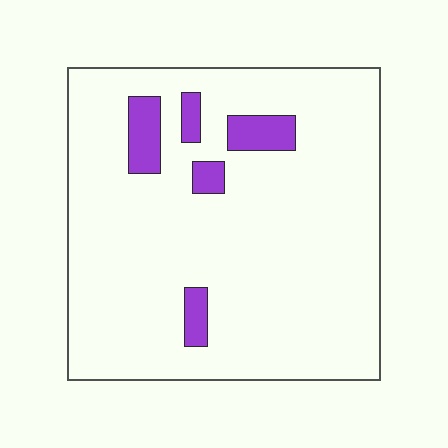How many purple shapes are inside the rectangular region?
5.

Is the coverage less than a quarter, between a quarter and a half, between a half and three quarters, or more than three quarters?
Less than a quarter.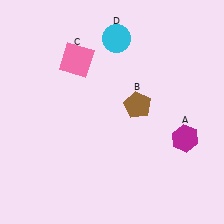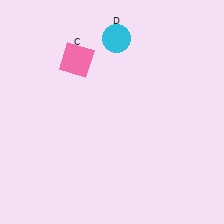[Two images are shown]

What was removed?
The magenta hexagon (A), the brown pentagon (B) were removed in Image 2.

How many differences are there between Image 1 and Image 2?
There are 2 differences between the two images.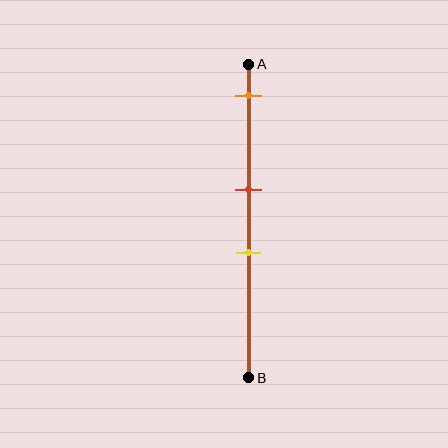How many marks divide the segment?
There are 3 marks dividing the segment.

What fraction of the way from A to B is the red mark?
The red mark is approximately 40% (0.4) of the way from A to B.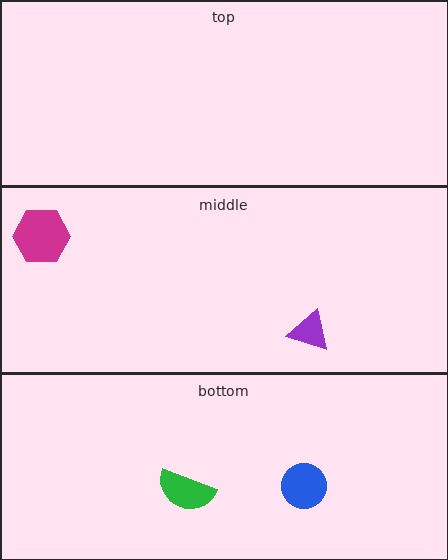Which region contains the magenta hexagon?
The middle region.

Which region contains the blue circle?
The bottom region.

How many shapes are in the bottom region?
2.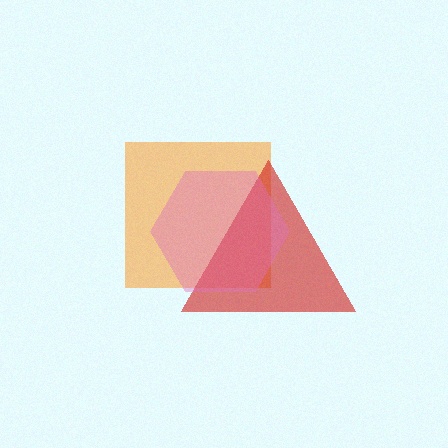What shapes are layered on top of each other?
The layered shapes are: an orange square, a red triangle, a pink hexagon.